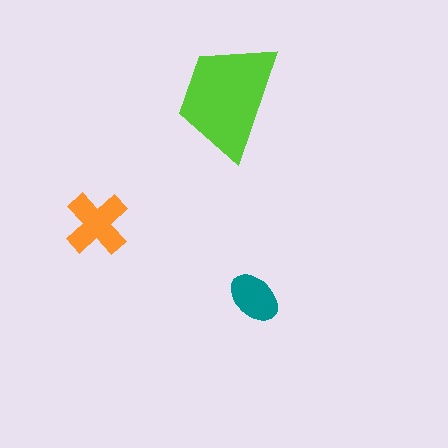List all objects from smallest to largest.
The teal ellipse, the orange cross, the lime trapezoid.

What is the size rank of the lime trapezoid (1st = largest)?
1st.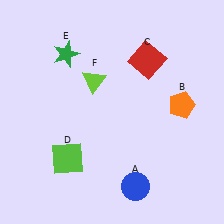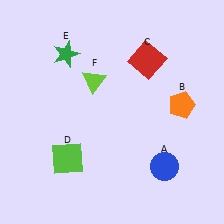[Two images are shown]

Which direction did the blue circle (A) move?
The blue circle (A) moved right.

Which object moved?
The blue circle (A) moved right.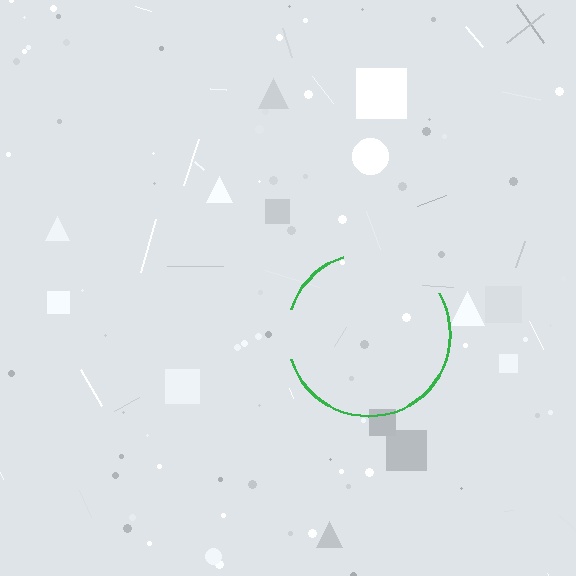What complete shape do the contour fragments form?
The contour fragments form a circle.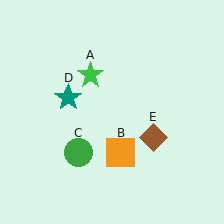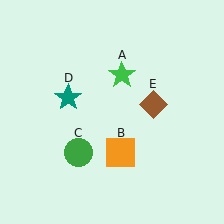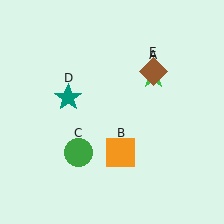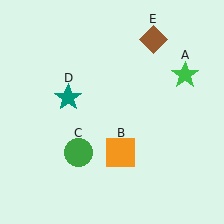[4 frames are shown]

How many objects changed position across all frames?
2 objects changed position: green star (object A), brown diamond (object E).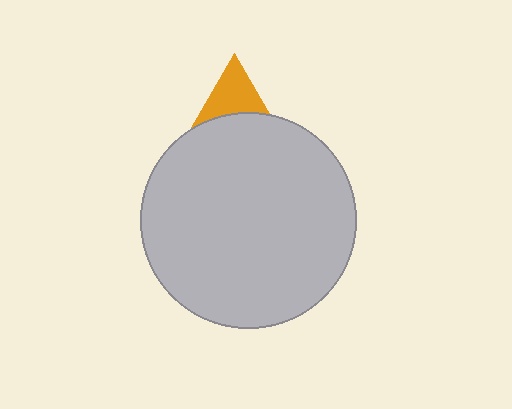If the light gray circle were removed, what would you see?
You would see the complete orange triangle.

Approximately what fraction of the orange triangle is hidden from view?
Roughly 58% of the orange triangle is hidden behind the light gray circle.